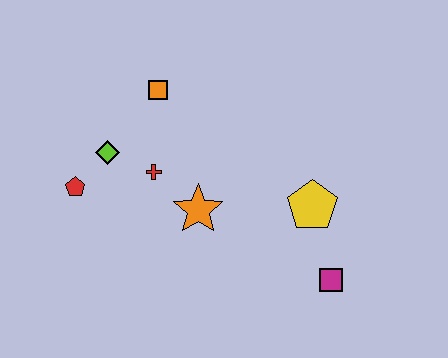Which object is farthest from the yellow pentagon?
The red pentagon is farthest from the yellow pentagon.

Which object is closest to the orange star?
The red cross is closest to the orange star.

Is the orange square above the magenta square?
Yes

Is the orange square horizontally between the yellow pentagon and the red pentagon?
Yes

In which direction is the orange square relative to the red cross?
The orange square is above the red cross.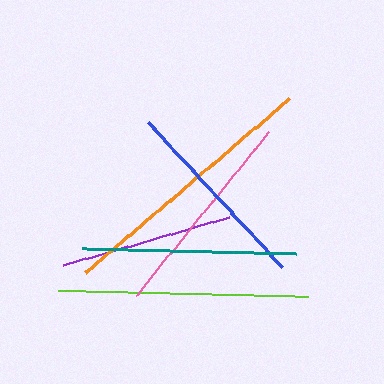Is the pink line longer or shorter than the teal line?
The teal line is longer than the pink line.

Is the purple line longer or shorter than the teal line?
The teal line is longer than the purple line.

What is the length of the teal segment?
The teal segment is approximately 215 pixels long.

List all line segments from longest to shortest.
From longest to shortest: orange, lime, teal, pink, blue, purple.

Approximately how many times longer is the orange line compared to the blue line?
The orange line is approximately 1.4 times the length of the blue line.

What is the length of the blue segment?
The blue segment is approximately 198 pixels long.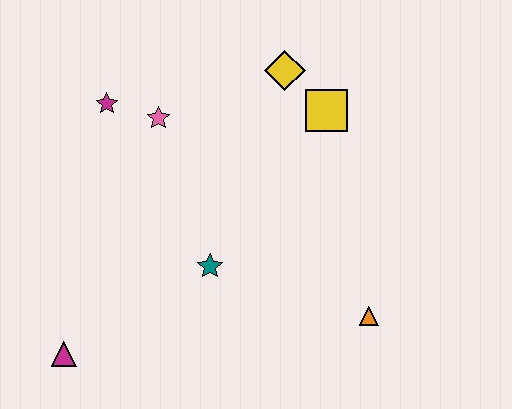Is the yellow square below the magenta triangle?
No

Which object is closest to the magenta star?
The pink star is closest to the magenta star.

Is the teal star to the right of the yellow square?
No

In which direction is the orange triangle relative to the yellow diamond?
The orange triangle is below the yellow diamond.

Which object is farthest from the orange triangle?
The magenta star is farthest from the orange triangle.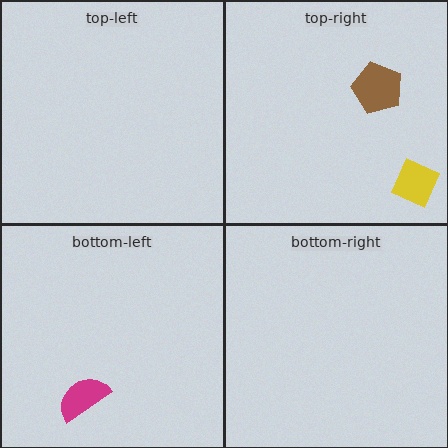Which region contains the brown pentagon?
The top-right region.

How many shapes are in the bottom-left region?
1.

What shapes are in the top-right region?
The yellow diamond, the brown pentagon.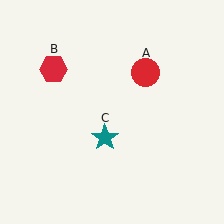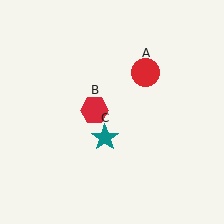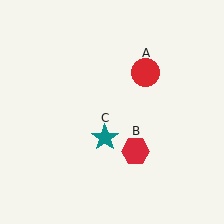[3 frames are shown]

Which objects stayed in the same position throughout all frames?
Red circle (object A) and teal star (object C) remained stationary.